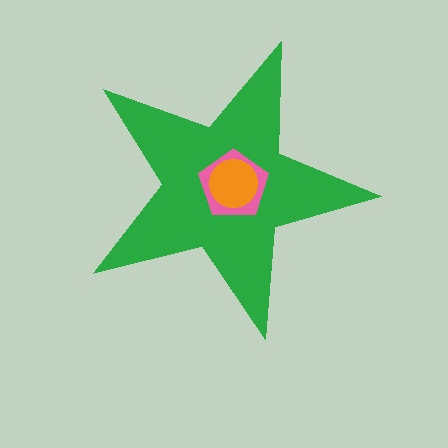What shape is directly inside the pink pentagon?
The orange circle.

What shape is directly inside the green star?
The pink pentagon.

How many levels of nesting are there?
3.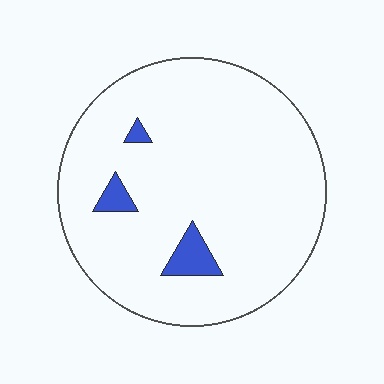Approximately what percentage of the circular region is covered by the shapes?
Approximately 5%.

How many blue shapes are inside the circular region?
3.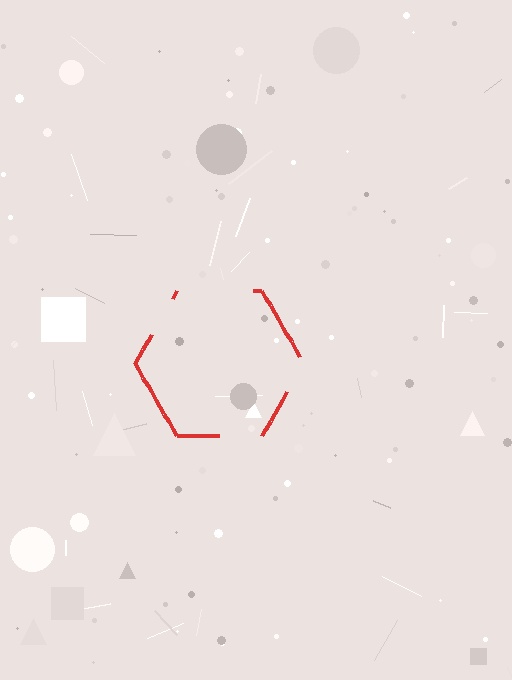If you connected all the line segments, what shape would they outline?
They would outline a hexagon.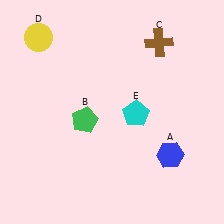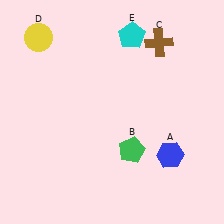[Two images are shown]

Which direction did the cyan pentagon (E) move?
The cyan pentagon (E) moved up.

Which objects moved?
The objects that moved are: the green pentagon (B), the cyan pentagon (E).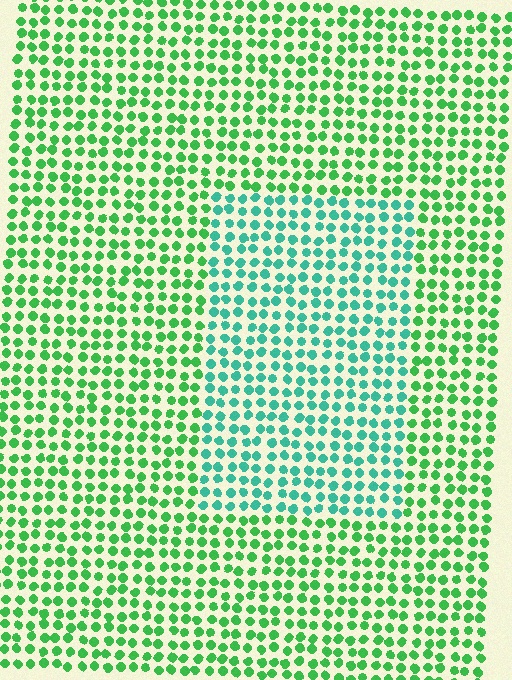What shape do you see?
I see a rectangle.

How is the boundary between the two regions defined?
The boundary is defined purely by a slight shift in hue (about 37 degrees). Spacing, size, and orientation are identical on both sides.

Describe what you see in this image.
The image is filled with small green elements in a uniform arrangement. A rectangle-shaped region is visible where the elements are tinted to a slightly different hue, forming a subtle color boundary.